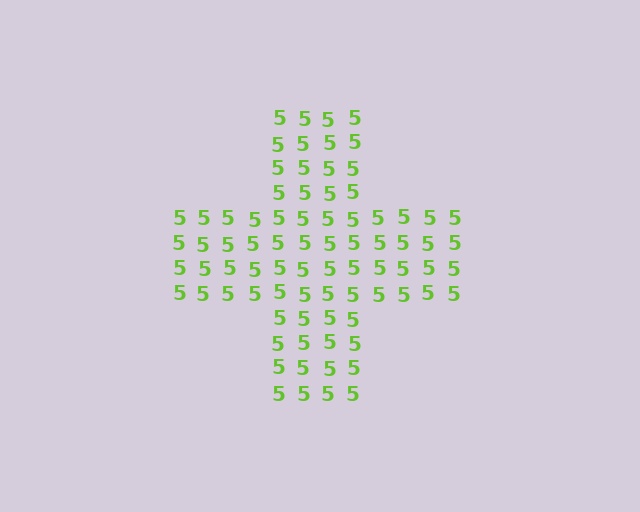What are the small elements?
The small elements are digit 5's.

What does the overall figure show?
The overall figure shows a cross.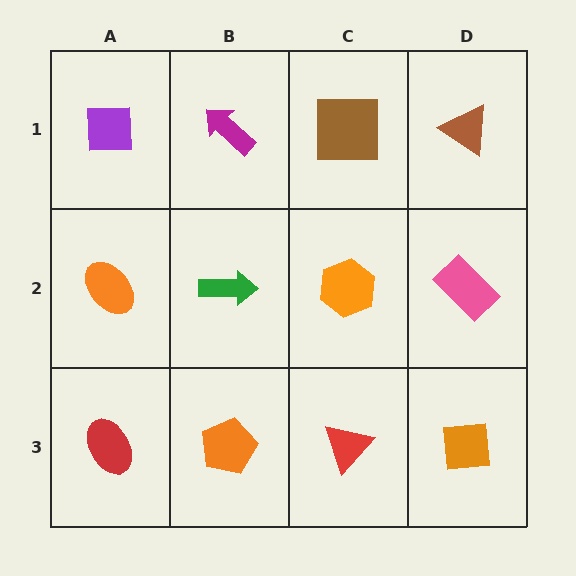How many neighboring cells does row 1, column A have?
2.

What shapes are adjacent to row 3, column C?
An orange hexagon (row 2, column C), an orange pentagon (row 3, column B), an orange square (row 3, column D).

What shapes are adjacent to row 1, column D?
A pink rectangle (row 2, column D), a brown square (row 1, column C).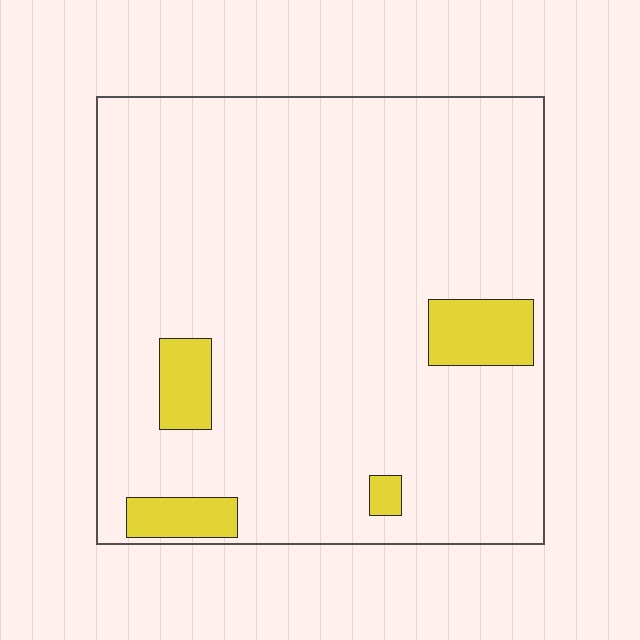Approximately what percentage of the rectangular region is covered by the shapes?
Approximately 10%.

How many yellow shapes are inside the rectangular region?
4.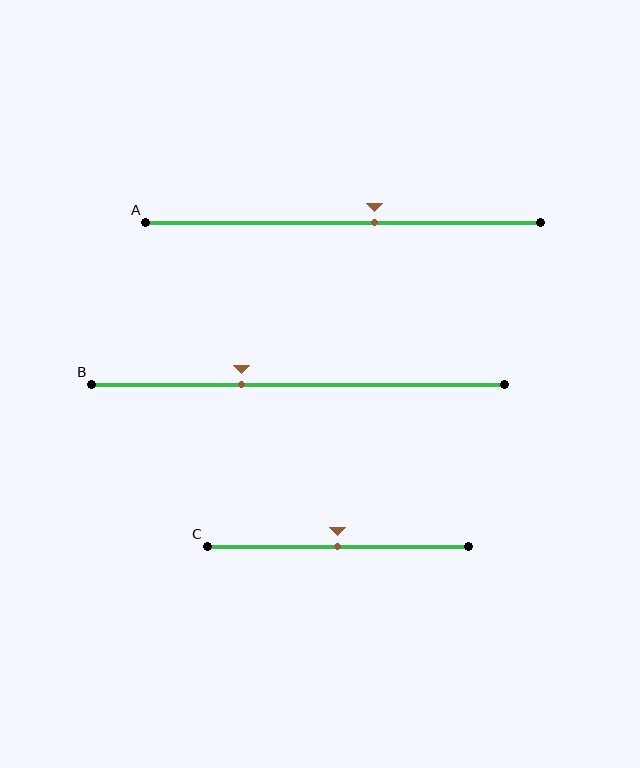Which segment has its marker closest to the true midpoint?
Segment C has its marker closest to the true midpoint.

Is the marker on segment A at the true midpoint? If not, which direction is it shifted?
No, the marker on segment A is shifted to the right by about 8% of the segment length.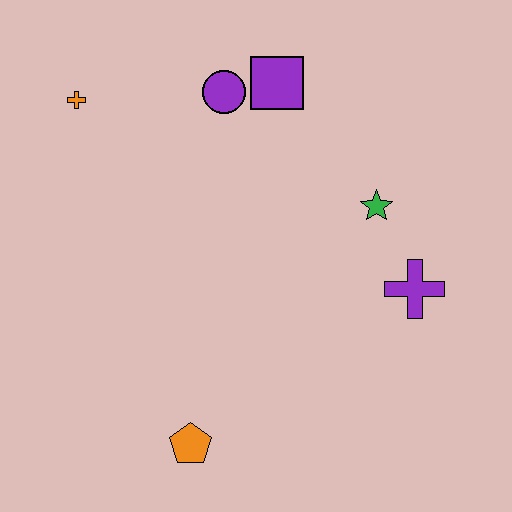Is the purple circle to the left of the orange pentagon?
No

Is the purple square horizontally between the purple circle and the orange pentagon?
No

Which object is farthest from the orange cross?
The purple cross is farthest from the orange cross.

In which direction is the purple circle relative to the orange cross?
The purple circle is to the right of the orange cross.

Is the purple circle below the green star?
No